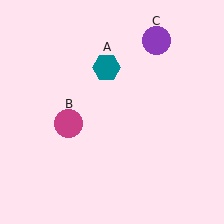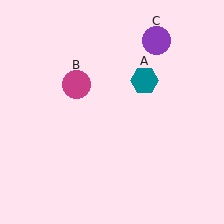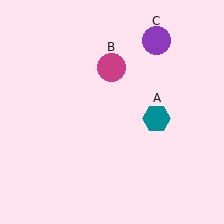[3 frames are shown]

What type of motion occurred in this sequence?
The teal hexagon (object A), magenta circle (object B) rotated clockwise around the center of the scene.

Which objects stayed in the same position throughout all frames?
Purple circle (object C) remained stationary.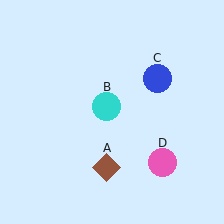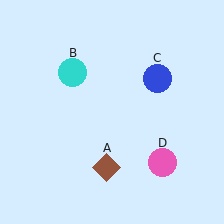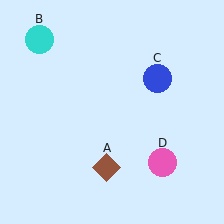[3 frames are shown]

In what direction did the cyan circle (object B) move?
The cyan circle (object B) moved up and to the left.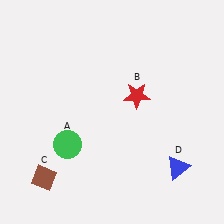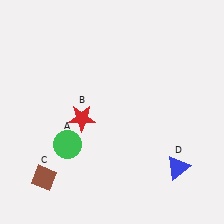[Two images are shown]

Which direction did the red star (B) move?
The red star (B) moved left.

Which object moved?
The red star (B) moved left.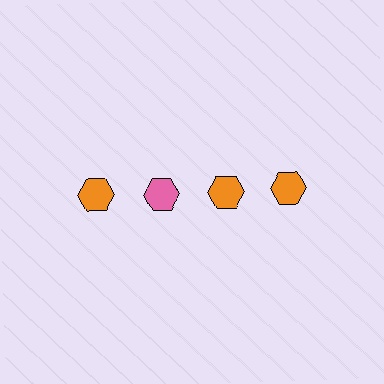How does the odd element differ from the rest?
It has a different color: pink instead of orange.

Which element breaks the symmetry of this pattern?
The pink hexagon in the top row, second from left column breaks the symmetry. All other shapes are orange hexagons.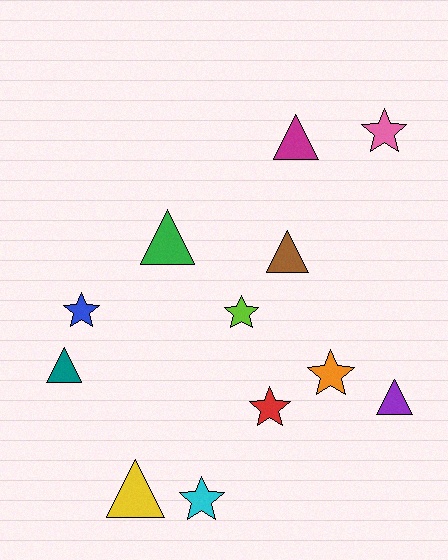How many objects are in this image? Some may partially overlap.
There are 12 objects.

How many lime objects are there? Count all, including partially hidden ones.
There is 1 lime object.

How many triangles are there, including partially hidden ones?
There are 6 triangles.